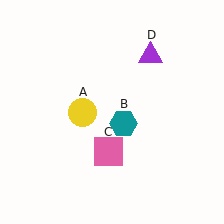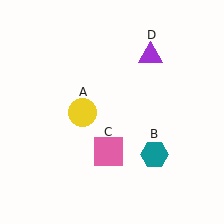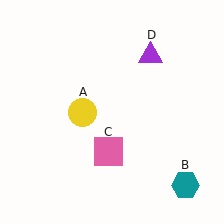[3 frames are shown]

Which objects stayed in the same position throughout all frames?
Yellow circle (object A) and pink square (object C) and purple triangle (object D) remained stationary.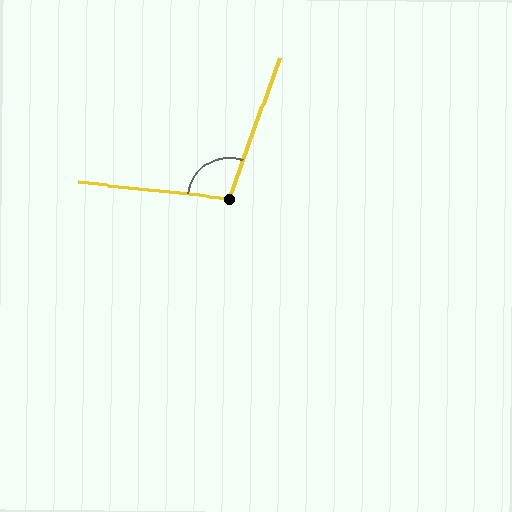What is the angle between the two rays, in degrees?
Approximately 103 degrees.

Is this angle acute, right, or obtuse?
It is obtuse.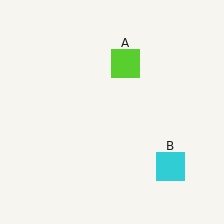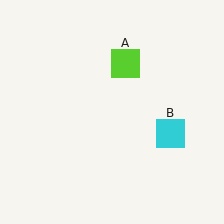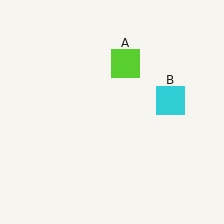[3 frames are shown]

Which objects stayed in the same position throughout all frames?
Lime square (object A) remained stationary.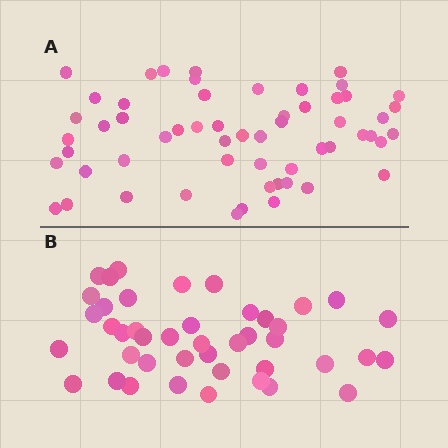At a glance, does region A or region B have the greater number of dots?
Region A (the top region) has more dots.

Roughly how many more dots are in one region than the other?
Region A has approximately 15 more dots than region B.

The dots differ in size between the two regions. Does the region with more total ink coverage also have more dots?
No. Region B has more total ink coverage because its dots are larger, but region A actually contains more individual dots. Total area can be misleading — the number of items is what matters here.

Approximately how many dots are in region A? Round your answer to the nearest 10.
About 60 dots. (The exact count is 57, which rounds to 60.)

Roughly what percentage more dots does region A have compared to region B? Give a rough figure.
About 35% more.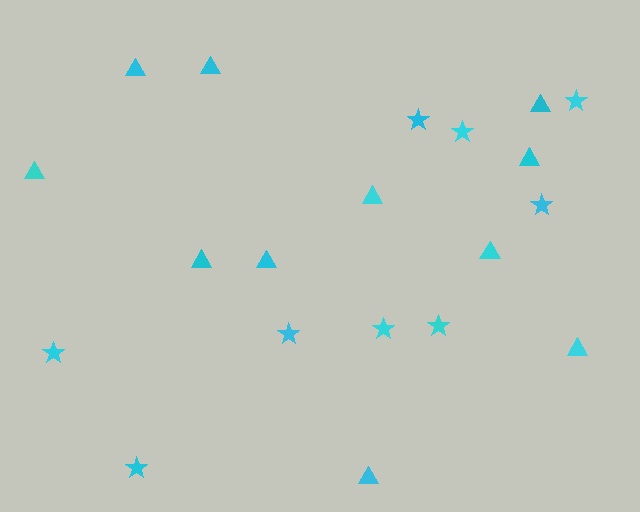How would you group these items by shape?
There are 2 groups: one group of triangles (11) and one group of stars (9).